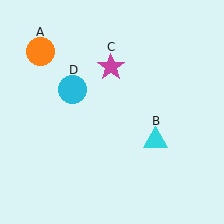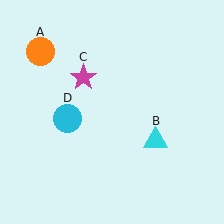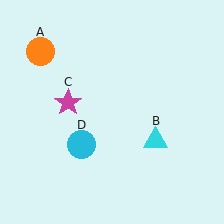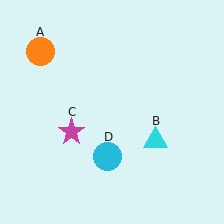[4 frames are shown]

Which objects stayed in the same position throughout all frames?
Orange circle (object A) and cyan triangle (object B) remained stationary.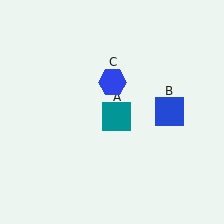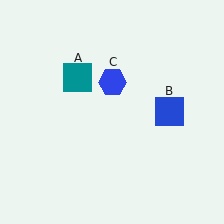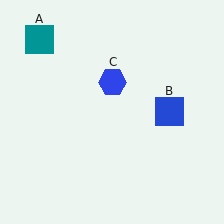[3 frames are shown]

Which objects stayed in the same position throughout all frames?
Blue square (object B) and blue hexagon (object C) remained stationary.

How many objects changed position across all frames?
1 object changed position: teal square (object A).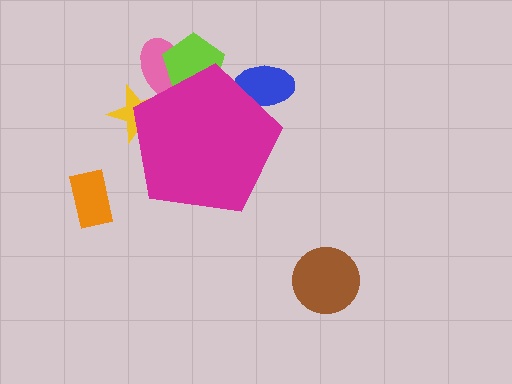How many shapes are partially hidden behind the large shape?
4 shapes are partially hidden.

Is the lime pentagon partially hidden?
Yes, the lime pentagon is partially hidden behind the magenta pentagon.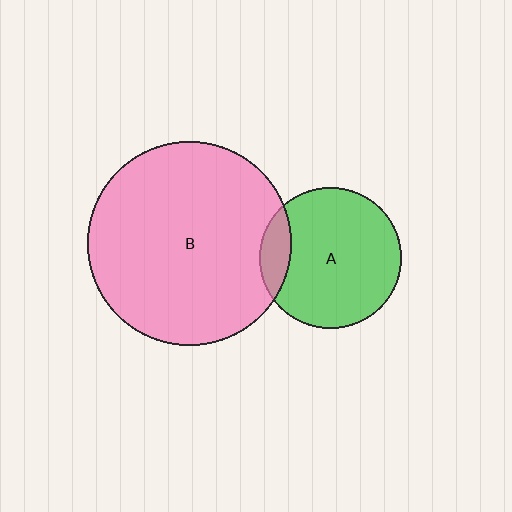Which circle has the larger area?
Circle B (pink).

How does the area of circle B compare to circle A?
Approximately 2.1 times.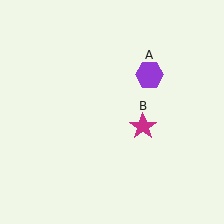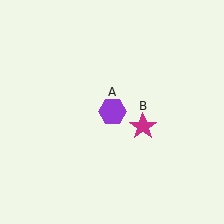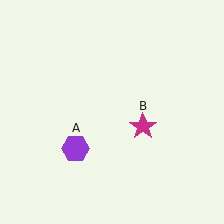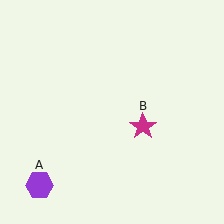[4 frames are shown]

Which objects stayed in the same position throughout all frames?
Magenta star (object B) remained stationary.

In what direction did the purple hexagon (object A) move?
The purple hexagon (object A) moved down and to the left.